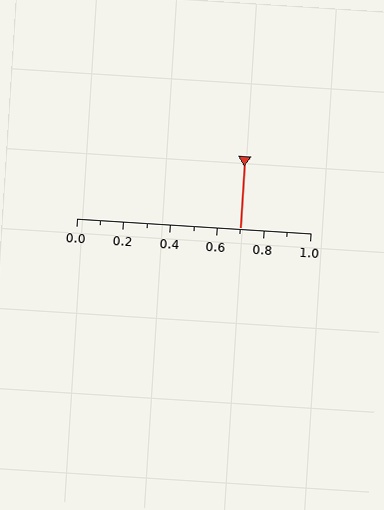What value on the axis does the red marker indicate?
The marker indicates approximately 0.7.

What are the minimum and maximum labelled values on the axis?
The axis runs from 0.0 to 1.0.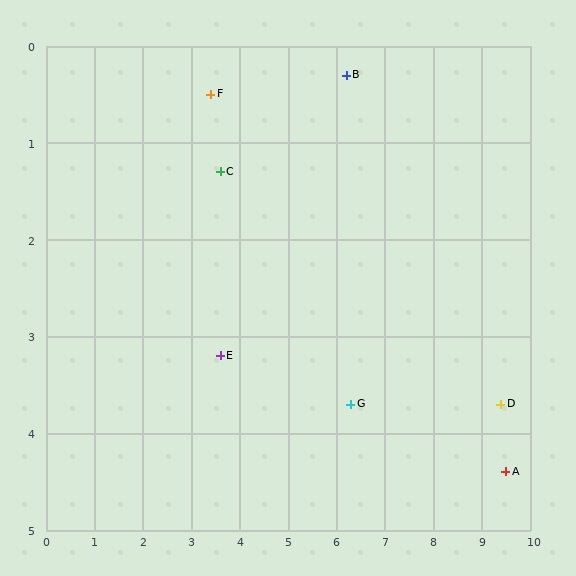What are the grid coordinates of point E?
Point E is at approximately (3.6, 3.2).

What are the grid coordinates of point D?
Point D is at approximately (9.4, 3.7).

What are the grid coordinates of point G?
Point G is at approximately (6.3, 3.7).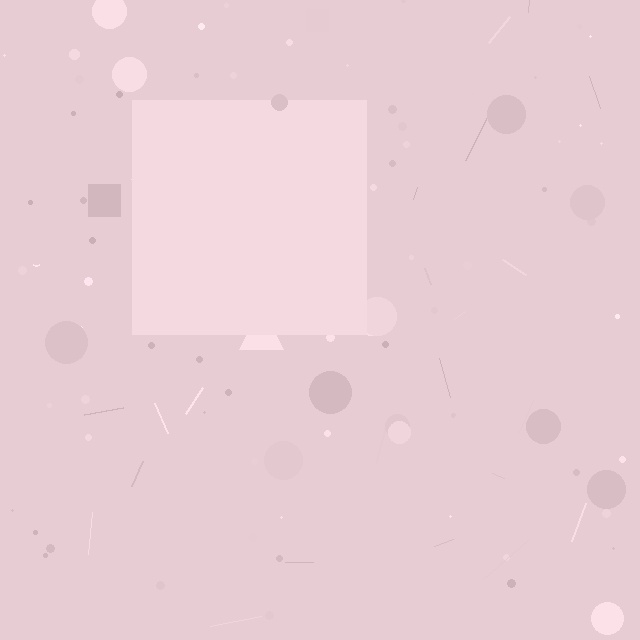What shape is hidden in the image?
A square is hidden in the image.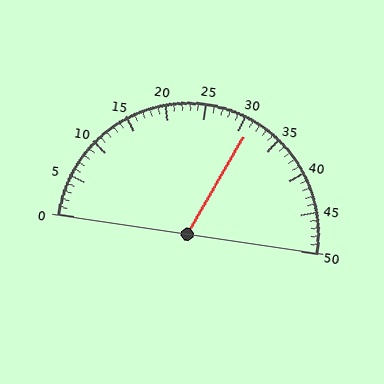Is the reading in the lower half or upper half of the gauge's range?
The reading is in the upper half of the range (0 to 50).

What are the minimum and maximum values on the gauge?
The gauge ranges from 0 to 50.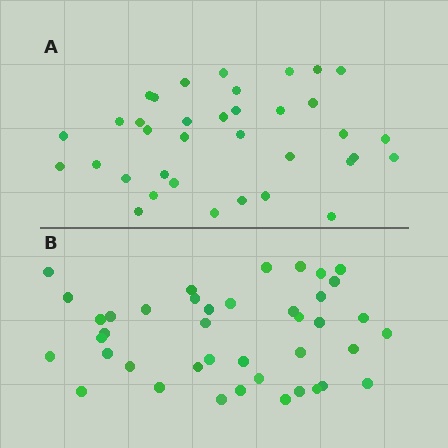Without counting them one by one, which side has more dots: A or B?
Region B (the bottom region) has more dots.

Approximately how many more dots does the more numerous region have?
Region B has about 5 more dots than region A.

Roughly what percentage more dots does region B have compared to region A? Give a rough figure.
About 15% more.